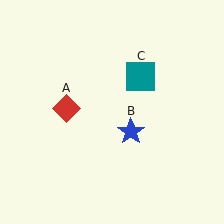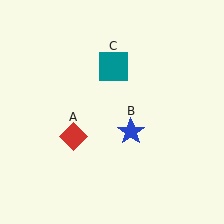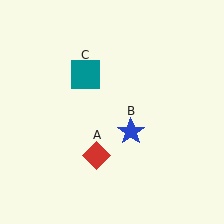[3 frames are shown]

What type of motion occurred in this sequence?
The red diamond (object A), teal square (object C) rotated counterclockwise around the center of the scene.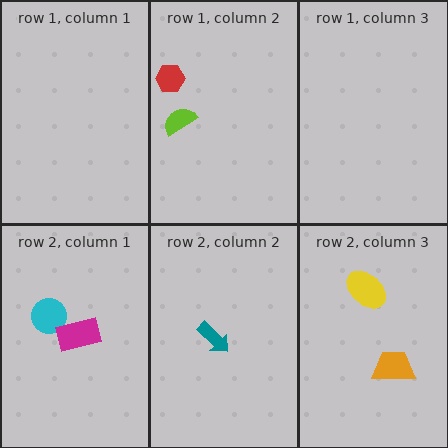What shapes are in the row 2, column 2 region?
The teal arrow.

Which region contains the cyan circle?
The row 2, column 1 region.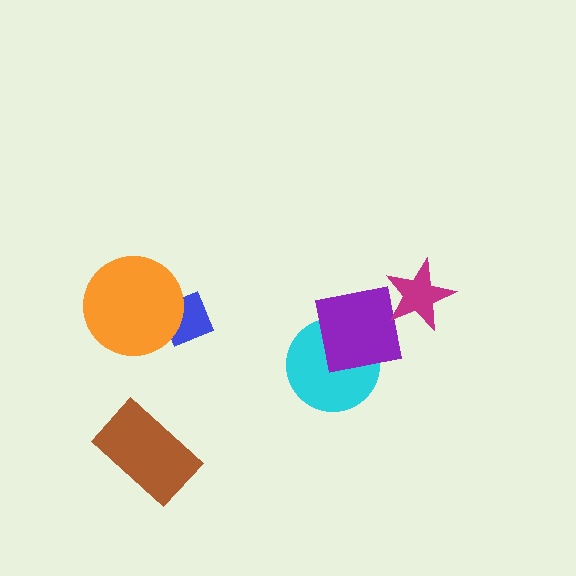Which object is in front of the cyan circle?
The purple square is in front of the cyan circle.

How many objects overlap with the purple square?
1 object overlaps with the purple square.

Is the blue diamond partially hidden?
Yes, it is partially covered by another shape.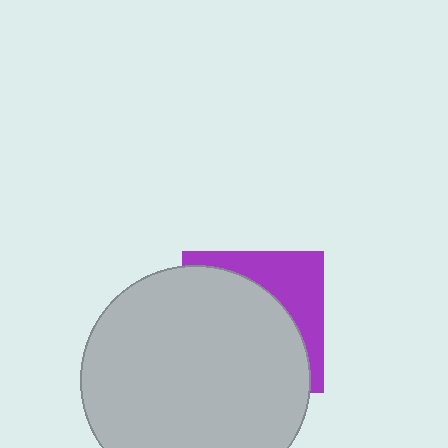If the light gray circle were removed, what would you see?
You would see the complete purple square.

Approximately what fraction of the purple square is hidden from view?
Roughly 68% of the purple square is hidden behind the light gray circle.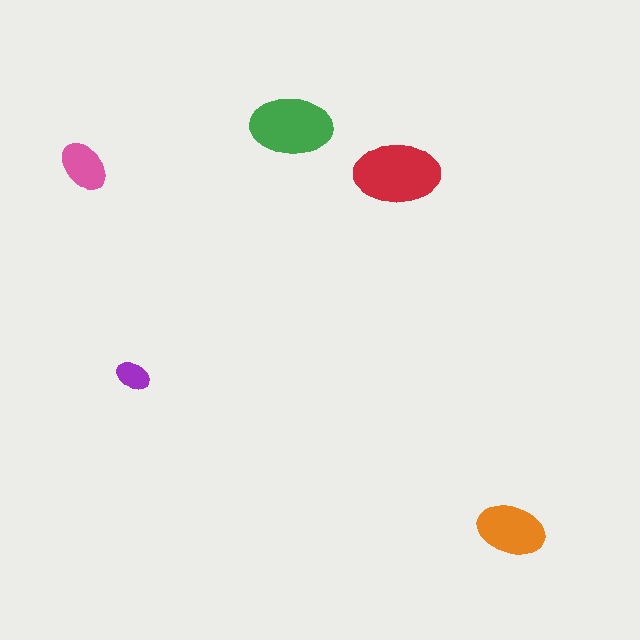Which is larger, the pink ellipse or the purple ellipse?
The pink one.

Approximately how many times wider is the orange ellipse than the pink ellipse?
About 1.5 times wider.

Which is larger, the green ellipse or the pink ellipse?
The green one.